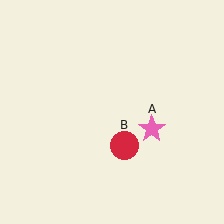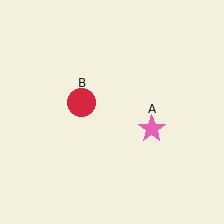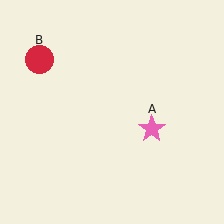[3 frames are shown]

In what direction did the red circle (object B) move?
The red circle (object B) moved up and to the left.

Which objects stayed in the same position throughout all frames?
Pink star (object A) remained stationary.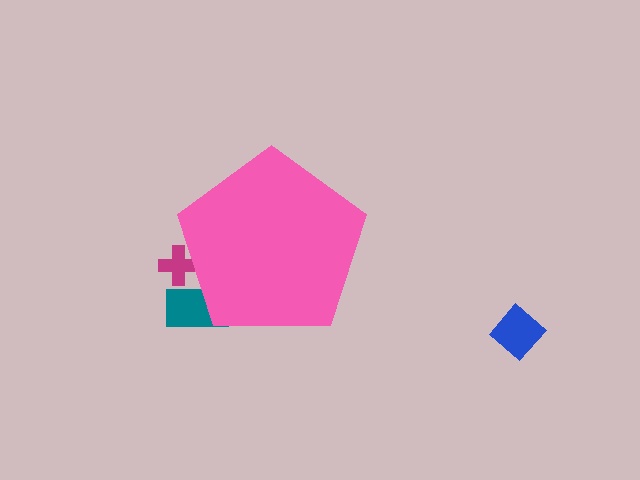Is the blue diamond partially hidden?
No, the blue diamond is fully visible.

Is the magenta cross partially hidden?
Yes, the magenta cross is partially hidden behind the pink pentagon.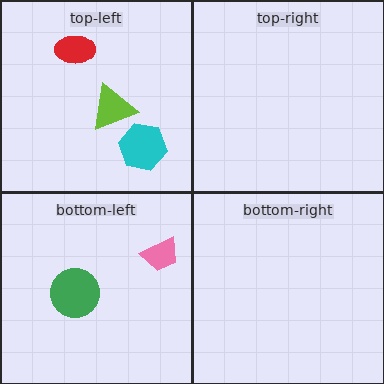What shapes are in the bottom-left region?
The pink trapezoid, the green circle.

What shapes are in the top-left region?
The lime triangle, the red ellipse, the cyan hexagon.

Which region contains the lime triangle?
The top-left region.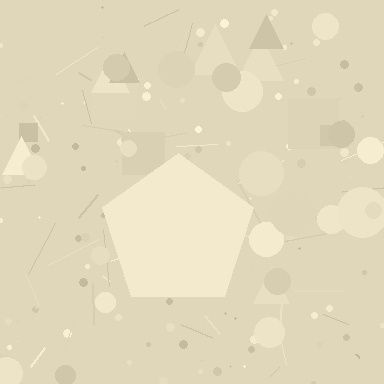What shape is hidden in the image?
A pentagon is hidden in the image.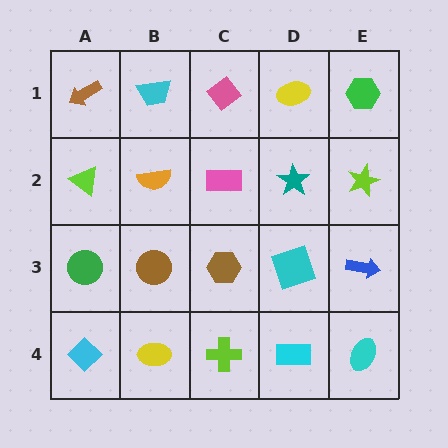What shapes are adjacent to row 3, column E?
A lime star (row 2, column E), a cyan ellipse (row 4, column E), a cyan square (row 3, column D).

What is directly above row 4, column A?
A green circle.